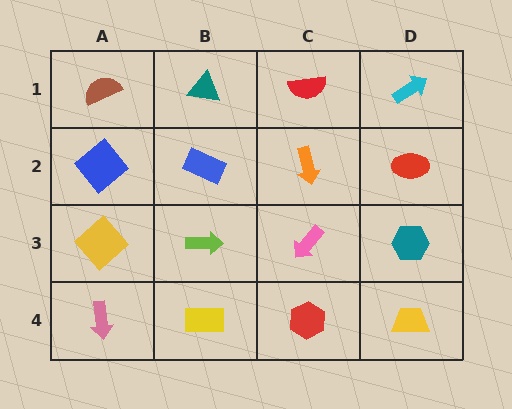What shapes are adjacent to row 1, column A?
A blue diamond (row 2, column A), a teal triangle (row 1, column B).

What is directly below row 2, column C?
A pink arrow.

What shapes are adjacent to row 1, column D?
A red ellipse (row 2, column D), a red semicircle (row 1, column C).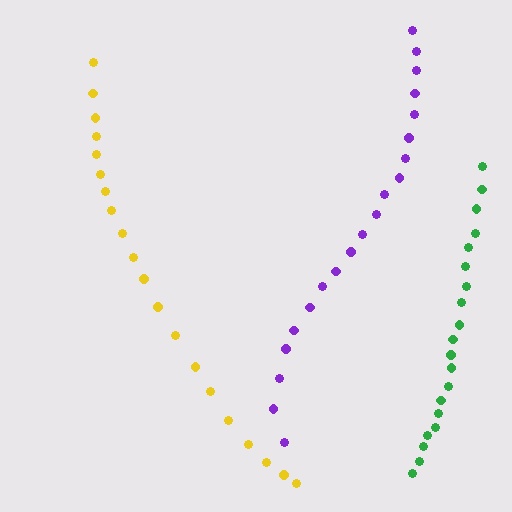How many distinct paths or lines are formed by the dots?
There are 3 distinct paths.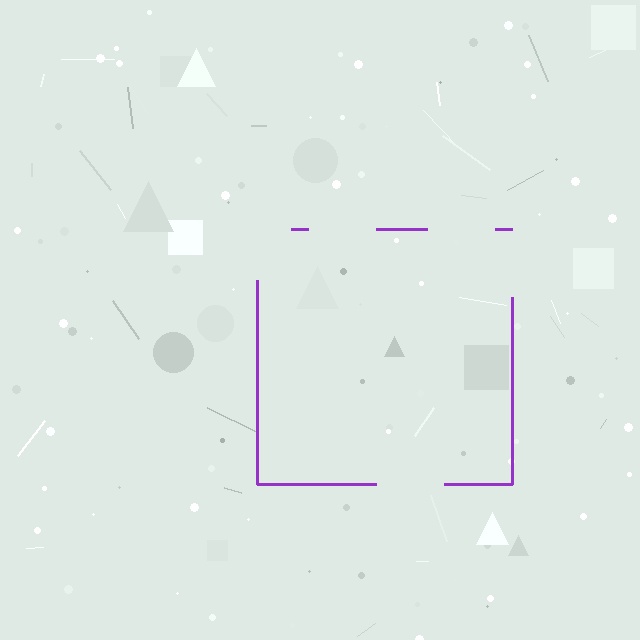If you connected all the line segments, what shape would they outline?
They would outline a square.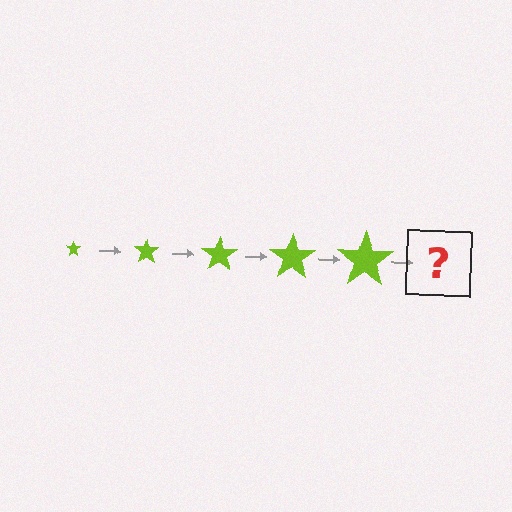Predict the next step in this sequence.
The next step is a lime star, larger than the previous one.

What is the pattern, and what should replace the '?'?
The pattern is that the star gets progressively larger each step. The '?' should be a lime star, larger than the previous one.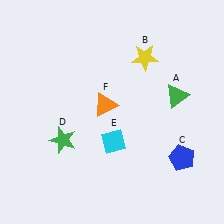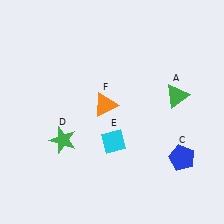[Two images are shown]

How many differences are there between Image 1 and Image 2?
There is 1 difference between the two images.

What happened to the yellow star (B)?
The yellow star (B) was removed in Image 2. It was in the top-right area of Image 1.